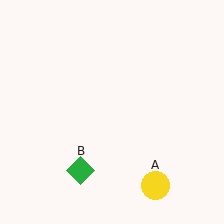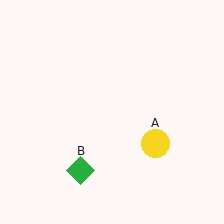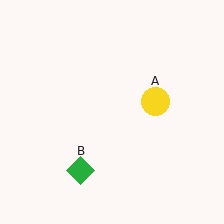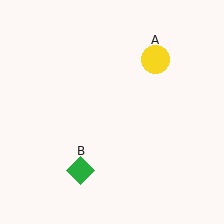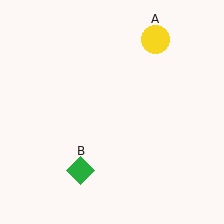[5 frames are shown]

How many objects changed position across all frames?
1 object changed position: yellow circle (object A).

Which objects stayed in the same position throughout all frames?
Green diamond (object B) remained stationary.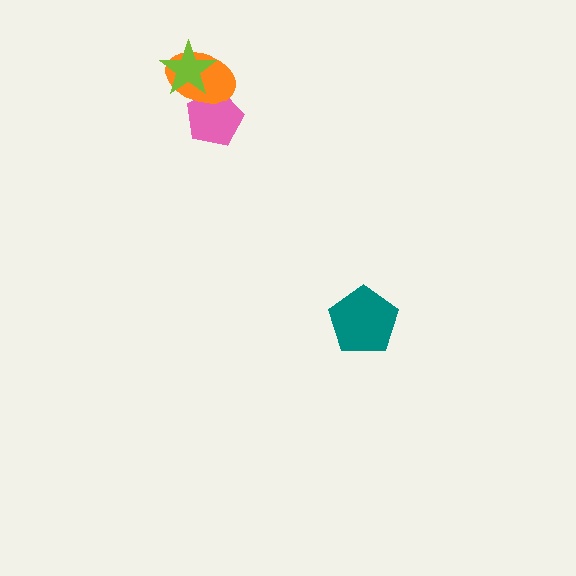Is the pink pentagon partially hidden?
Yes, it is partially covered by another shape.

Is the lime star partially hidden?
No, no other shape covers it.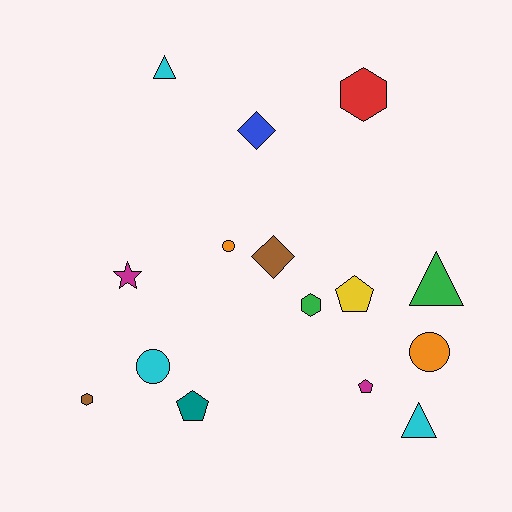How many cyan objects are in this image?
There are 3 cyan objects.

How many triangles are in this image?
There are 3 triangles.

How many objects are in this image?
There are 15 objects.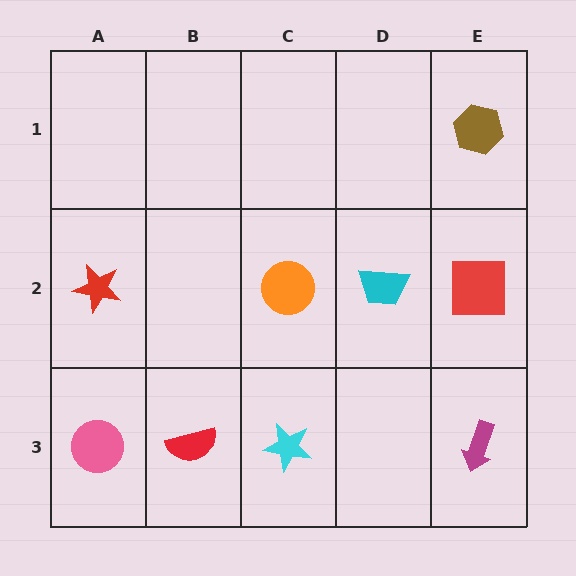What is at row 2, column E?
A red square.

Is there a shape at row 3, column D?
No, that cell is empty.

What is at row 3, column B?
A red semicircle.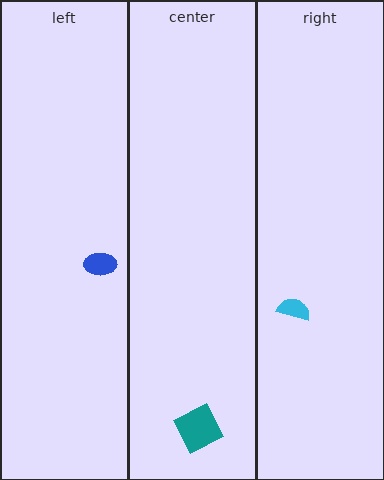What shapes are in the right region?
The cyan semicircle.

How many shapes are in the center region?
1.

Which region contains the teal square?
The center region.